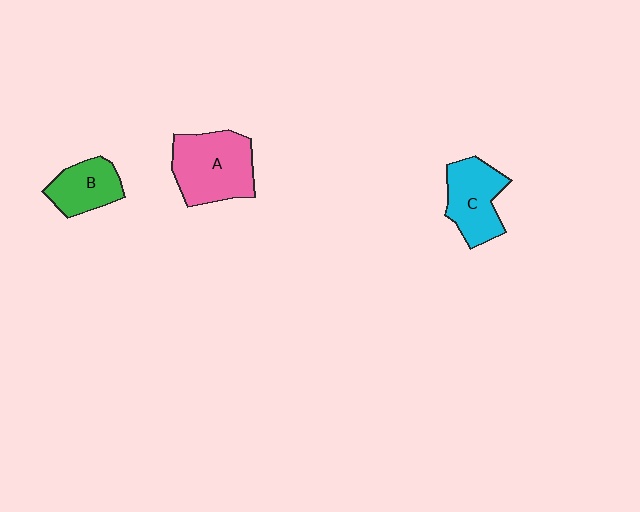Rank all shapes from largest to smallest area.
From largest to smallest: A (pink), C (cyan), B (green).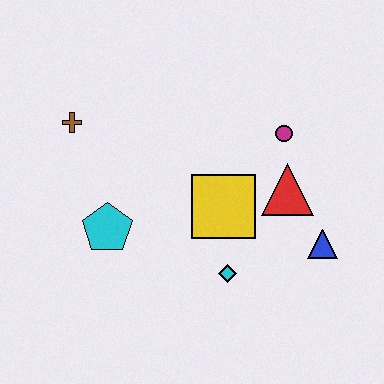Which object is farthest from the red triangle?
The brown cross is farthest from the red triangle.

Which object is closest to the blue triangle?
The red triangle is closest to the blue triangle.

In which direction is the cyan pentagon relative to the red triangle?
The cyan pentagon is to the left of the red triangle.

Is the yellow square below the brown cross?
Yes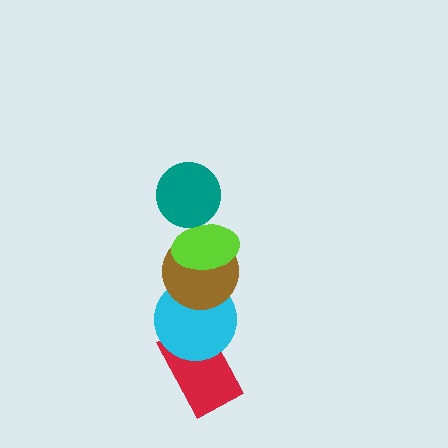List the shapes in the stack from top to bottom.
From top to bottom: the teal circle, the lime ellipse, the brown circle, the cyan circle, the red rectangle.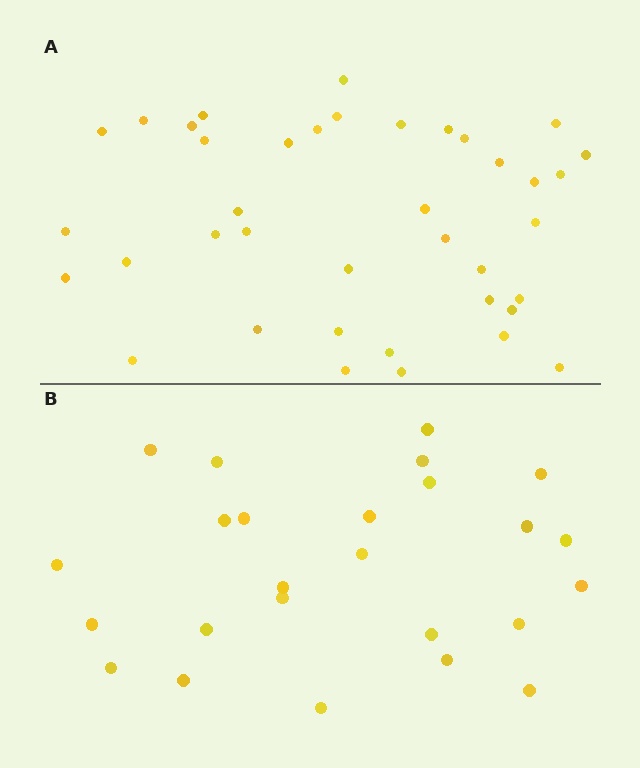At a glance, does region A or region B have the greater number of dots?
Region A (the top region) has more dots.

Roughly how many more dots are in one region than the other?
Region A has approximately 15 more dots than region B.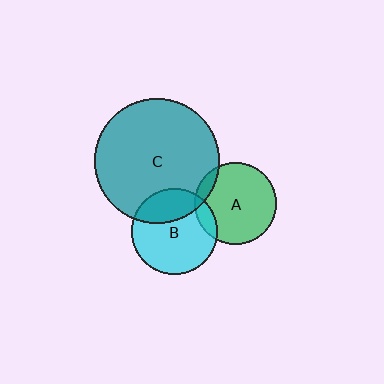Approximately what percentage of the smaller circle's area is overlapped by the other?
Approximately 30%.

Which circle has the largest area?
Circle C (teal).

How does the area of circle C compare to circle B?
Approximately 2.1 times.